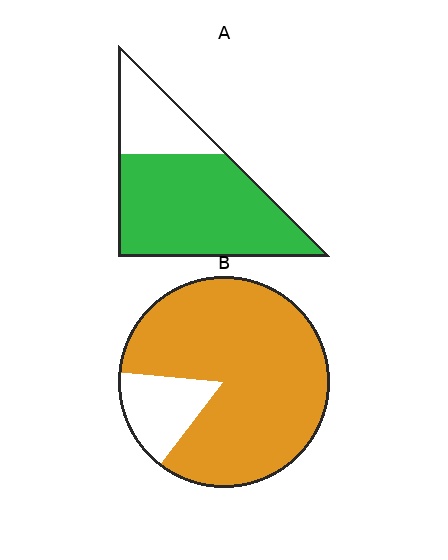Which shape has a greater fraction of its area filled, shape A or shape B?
Shape B.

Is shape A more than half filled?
Yes.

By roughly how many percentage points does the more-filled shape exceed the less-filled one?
By roughly 10 percentage points (B over A).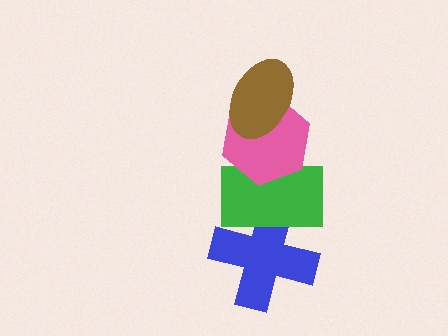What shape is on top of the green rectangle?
The pink hexagon is on top of the green rectangle.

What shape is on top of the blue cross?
The green rectangle is on top of the blue cross.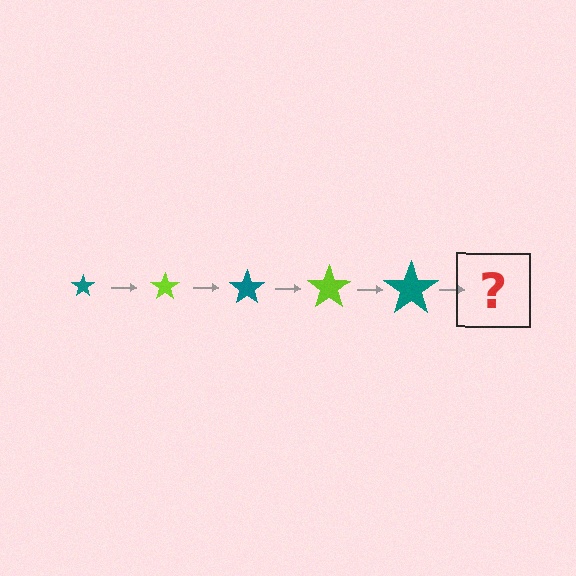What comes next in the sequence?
The next element should be a lime star, larger than the previous one.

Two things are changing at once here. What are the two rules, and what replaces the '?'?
The two rules are that the star grows larger each step and the color cycles through teal and lime. The '?' should be a lime star, larger than the previous one.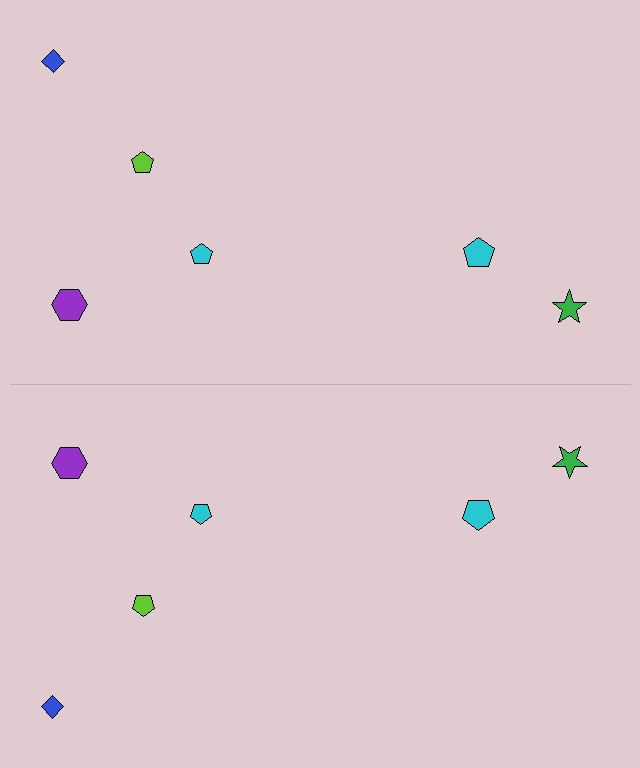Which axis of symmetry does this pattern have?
The pattern has a horizontal axis of symmetry running through the center of the image.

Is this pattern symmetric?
Yes, this pattern has bilateral (reflection) symmetry.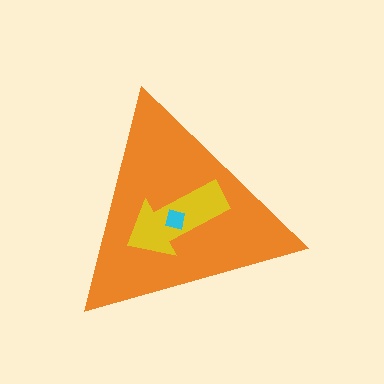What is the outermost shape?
The orange triangle.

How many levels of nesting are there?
3.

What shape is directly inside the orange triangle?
The yellow arrow.